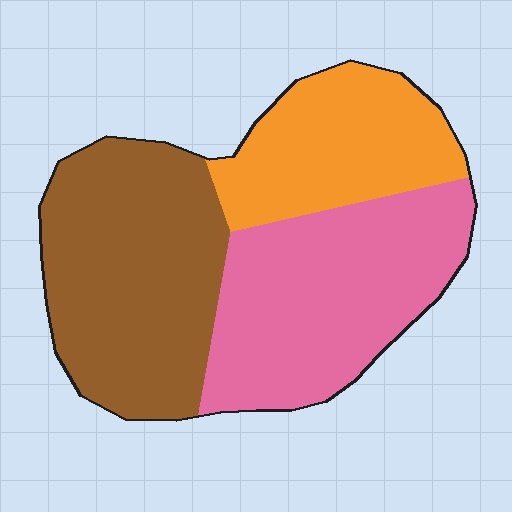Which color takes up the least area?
Orange, at roughly 25%.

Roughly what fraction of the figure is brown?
Brown covers around 40% of the figure.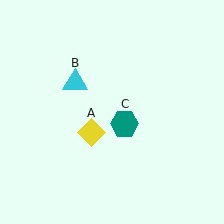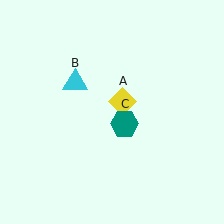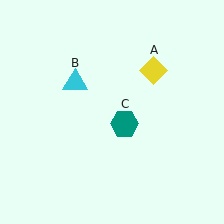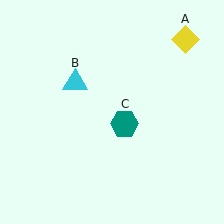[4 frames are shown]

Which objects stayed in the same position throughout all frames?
Cyan triangle (object B) and teal hexagon (object C) remained stationary.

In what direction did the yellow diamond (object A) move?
The yellow diamond (object A) moved up and to the right.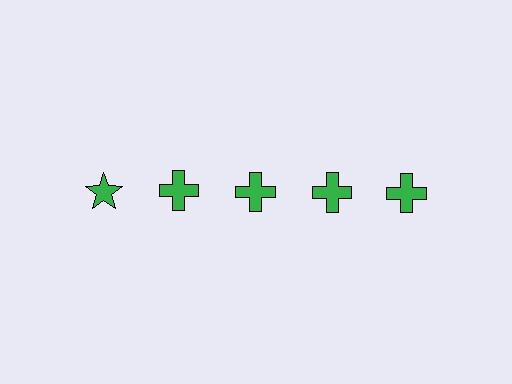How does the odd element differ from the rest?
It has a different shape: star instead of cross.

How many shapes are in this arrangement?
There are 5 shapes arranged in a grid pattern.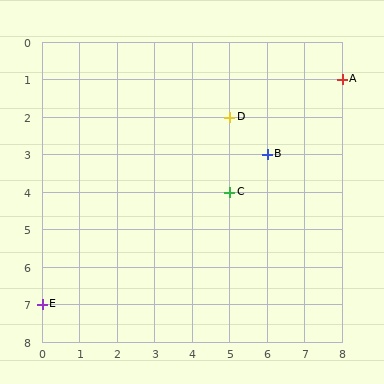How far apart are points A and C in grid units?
Points A and C are 3 columns and 3 rows apart (about 4.2 grid units diagonally).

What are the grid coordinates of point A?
Point A is at grid coordinates (8, 1).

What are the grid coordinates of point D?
Point D is at grid coordinates (5, 2).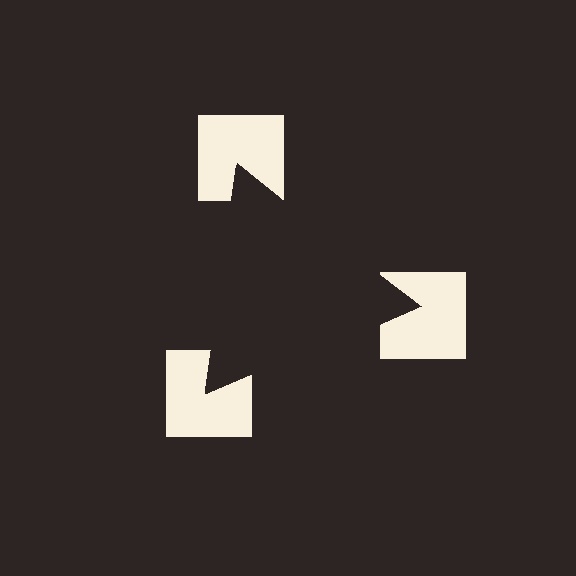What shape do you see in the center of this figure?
An illusory triangle — its edges are inferred from the aligned wedge cuts in the notched squares, not physically drawn.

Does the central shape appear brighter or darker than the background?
It typically appears slightly darker than the background, even though no actual brightness change is drawn.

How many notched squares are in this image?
There are 3 — one at each vertex of the illusory triangle.